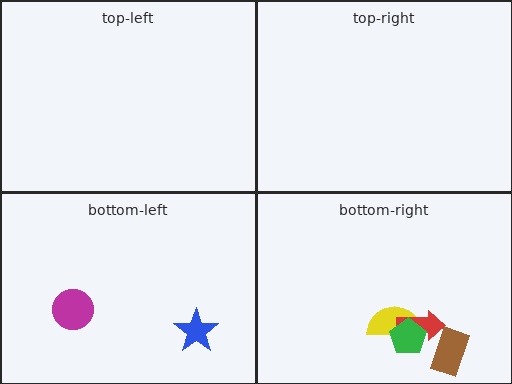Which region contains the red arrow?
The bottom-right region.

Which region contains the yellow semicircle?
The bottom-right region.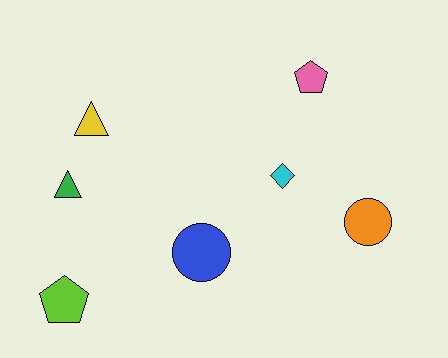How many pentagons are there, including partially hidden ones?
There are 2 pentagons.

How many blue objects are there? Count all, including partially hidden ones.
There is 1 blue object.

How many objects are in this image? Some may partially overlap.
There are 7 objects.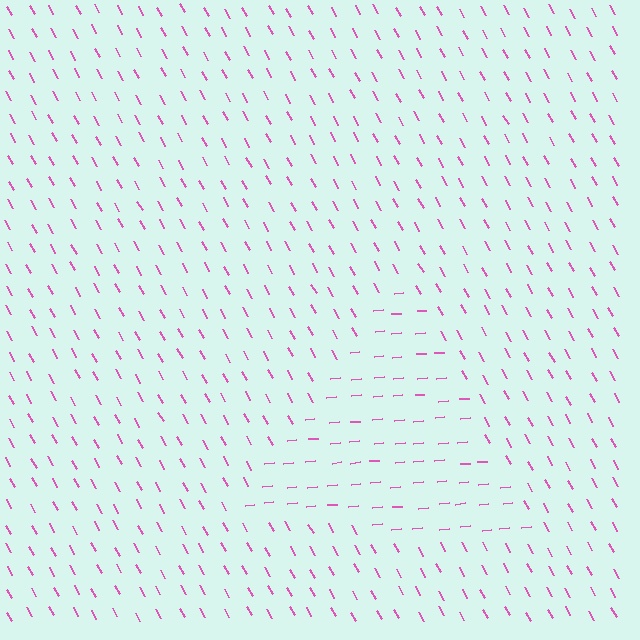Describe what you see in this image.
The image is filled with small pink line segments. A triangle region in the image has lines oriented differently from the surrounding lines, creating a visible texture boundary.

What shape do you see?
I see a triangle.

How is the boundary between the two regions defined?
The boundary is defined purely by a change in line orientation (approximately 66 degrees difference). All lines are the same color and thickness.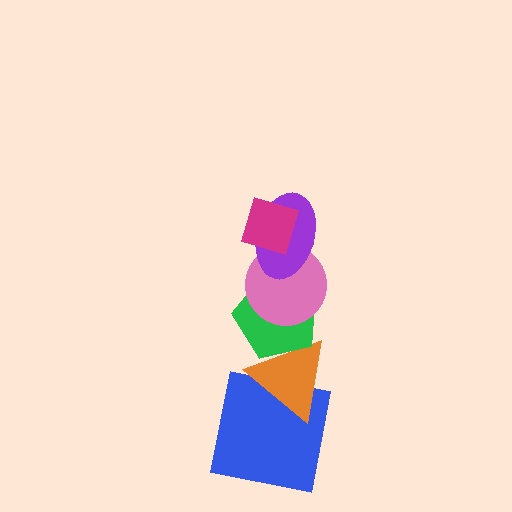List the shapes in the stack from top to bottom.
From top to bottom: the magenta diamond, the purple ellipse, the pink circle, the green pentagon, the orange triangle, the blue square.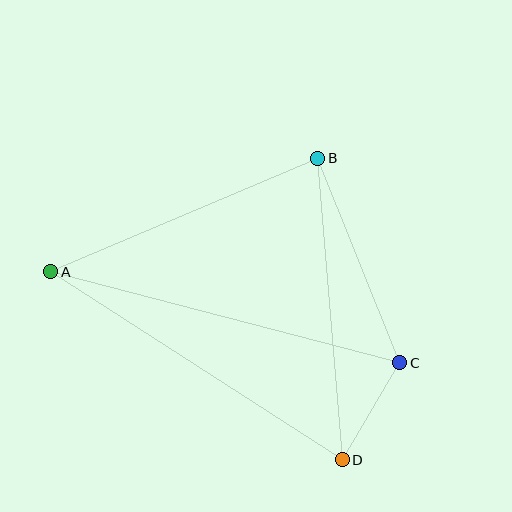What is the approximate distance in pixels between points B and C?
The distance between B and C is approximately 220 pixels.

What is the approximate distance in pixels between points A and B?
The distance between A and B is approximately 290 pixels.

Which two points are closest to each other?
Points C and D are closest to each other.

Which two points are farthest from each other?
Points A and C are farthest from each other.